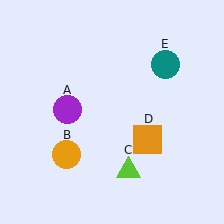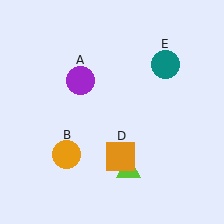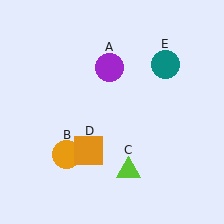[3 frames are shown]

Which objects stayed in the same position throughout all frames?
Orange circle (object B) and lime triangle (object C) and teal circle (object E) remained stationary.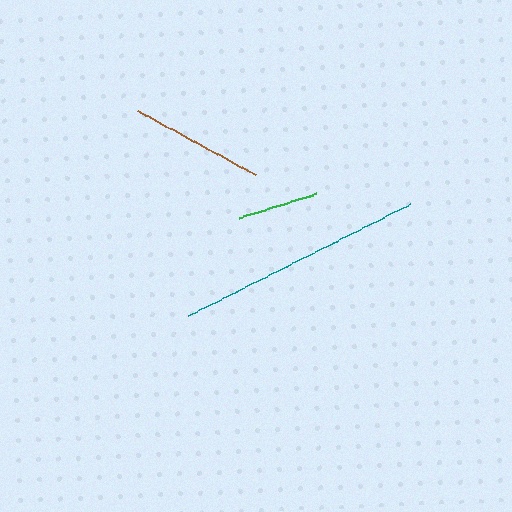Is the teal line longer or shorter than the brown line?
The teal line is longer than the brown line.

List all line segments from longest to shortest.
From longest to shortest: teal, brown, green.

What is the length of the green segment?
The green segment is approximately 81 pixels long.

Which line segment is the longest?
The teal line is the longest at approximately 248 pixels.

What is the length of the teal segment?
The teal segment is approximately 248 pixels long.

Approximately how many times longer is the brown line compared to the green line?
The brown line is approximately 1.7 times the length of the green line.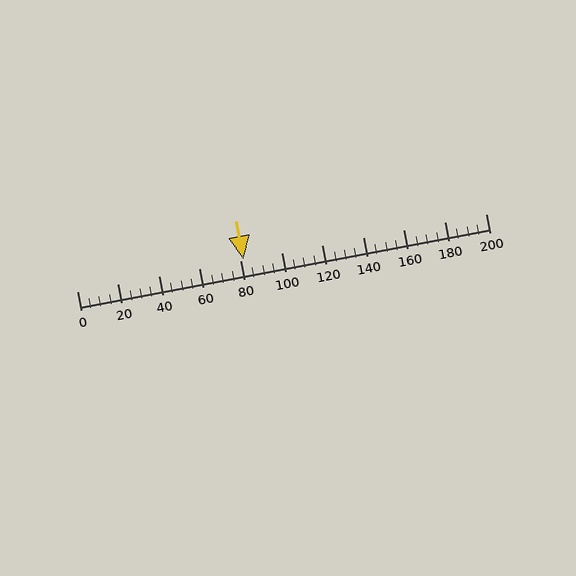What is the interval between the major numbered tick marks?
The major tick marks are spaced 20 units apart.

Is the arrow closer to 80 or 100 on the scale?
The arrow is closer to 80.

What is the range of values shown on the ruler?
The ruler shows values from 0 to 200.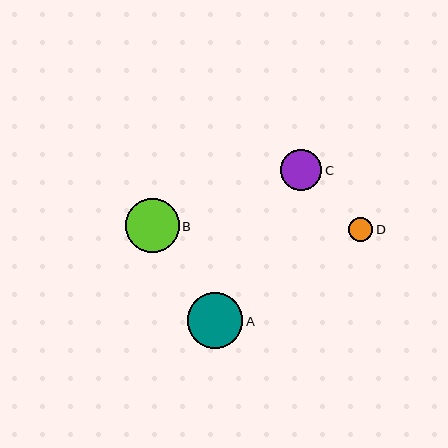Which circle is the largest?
Circle A is the largest with a size of approximately 55 pixels.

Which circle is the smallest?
Circle D is the smallest with a size of approximately 24 pixels.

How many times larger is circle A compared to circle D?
Circle A is approximately 2.3 times the size of circle D.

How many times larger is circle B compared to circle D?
Circle B is approximately 2.2 times the size of circle D.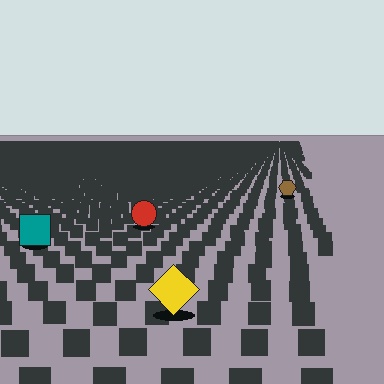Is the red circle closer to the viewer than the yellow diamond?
No. The yellow diamond is closer — you can tell from the texture gradient: the ground texture is coarser near it.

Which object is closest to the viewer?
The yellow diamond is closest. The texture marks near it are larger and more spread out.